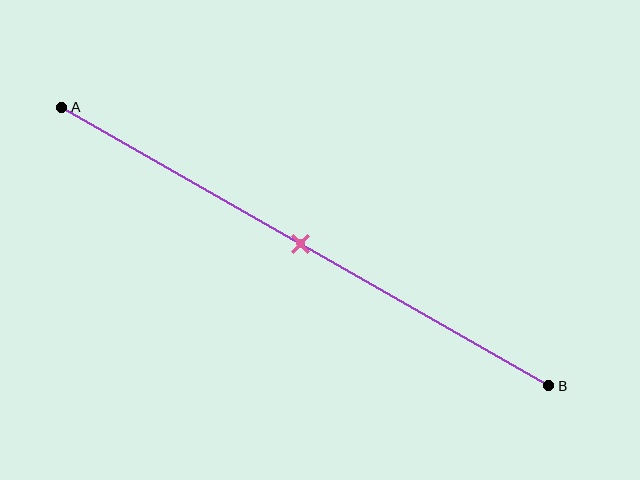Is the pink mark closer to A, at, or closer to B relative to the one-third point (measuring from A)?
The pink mark is closer to point B than the one-third point of segment AB.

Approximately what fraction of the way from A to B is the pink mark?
The pink mark is approximately 50% of the way from A to B.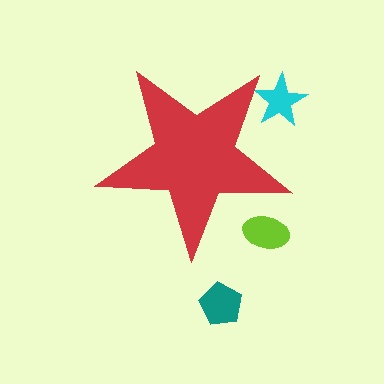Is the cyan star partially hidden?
Yes, the cyan star is partially hidden behind the red star.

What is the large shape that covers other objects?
A red star.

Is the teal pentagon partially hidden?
No, the teal pentagon is fully visible.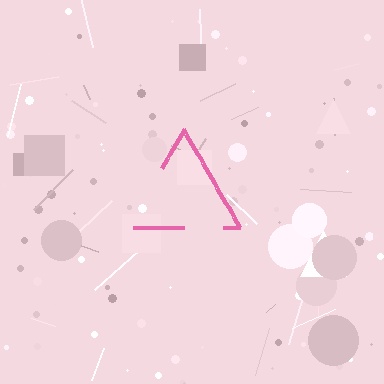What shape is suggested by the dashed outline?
The dashed outline suggests a triangle.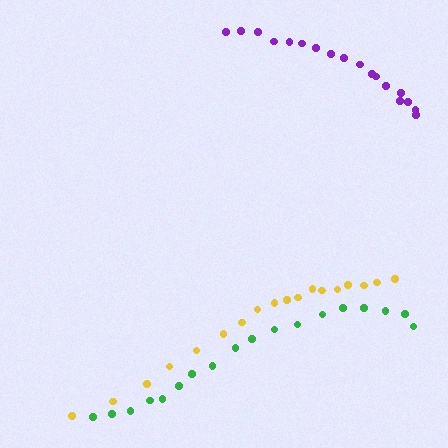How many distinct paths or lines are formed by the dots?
There are 3 distinct paths.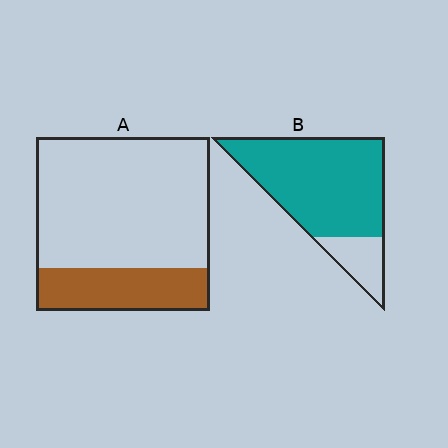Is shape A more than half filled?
No.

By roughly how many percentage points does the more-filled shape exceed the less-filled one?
By roughly 55 percentage points (B over A).